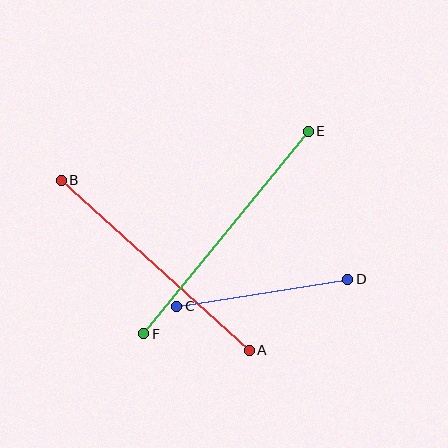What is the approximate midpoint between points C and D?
The midpoint is at approximately (262, 293) pixels.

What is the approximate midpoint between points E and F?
The midpoint is at approximately (226, 233) pixels.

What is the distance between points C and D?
The distance is approximately 173 pixels.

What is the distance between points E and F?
The distance is approximately 260 pixels.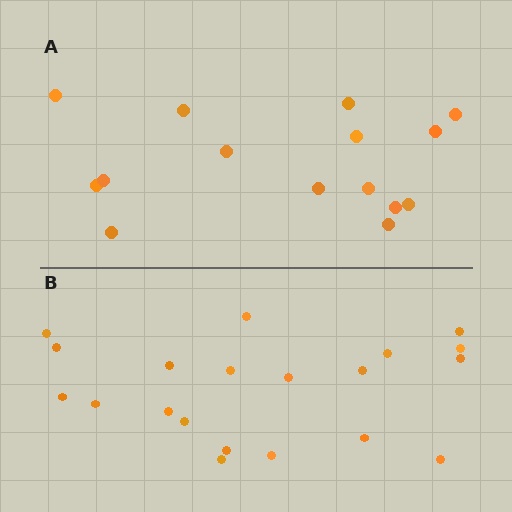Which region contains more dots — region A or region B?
Region B (the bottom region) has more dots.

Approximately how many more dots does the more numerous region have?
Region B has about 5 more dots than region A.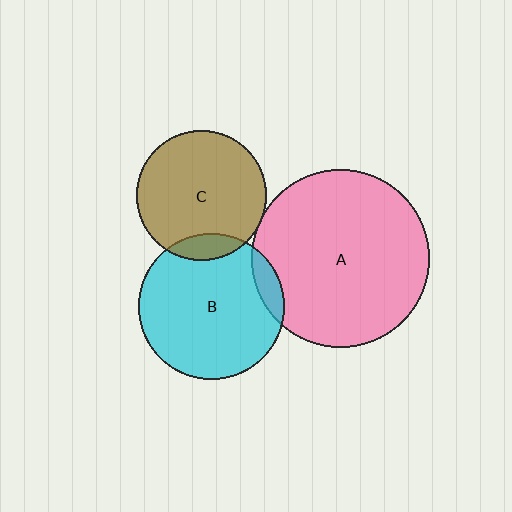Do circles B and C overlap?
Yes.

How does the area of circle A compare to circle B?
Approximately 1.5 times.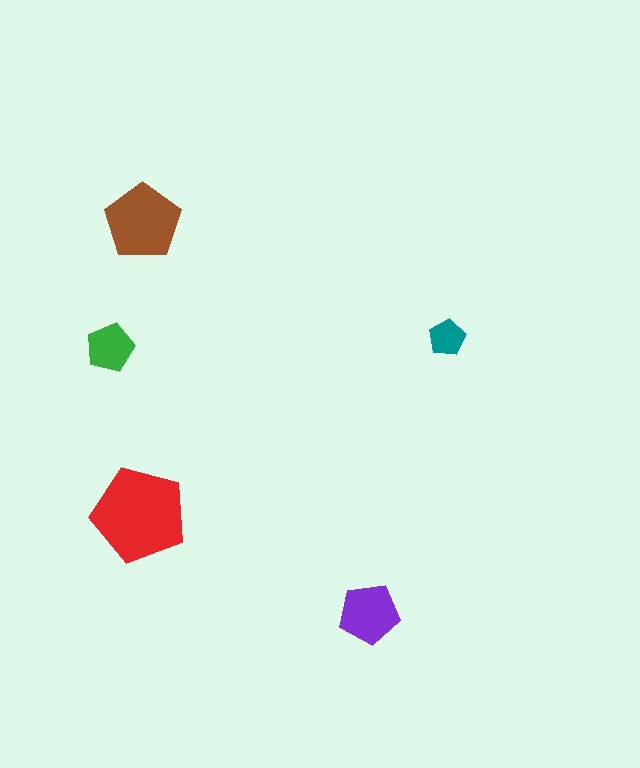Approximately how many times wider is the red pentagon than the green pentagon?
About 2 times wider.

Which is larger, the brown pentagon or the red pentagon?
The red one.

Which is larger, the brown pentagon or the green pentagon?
The brown one.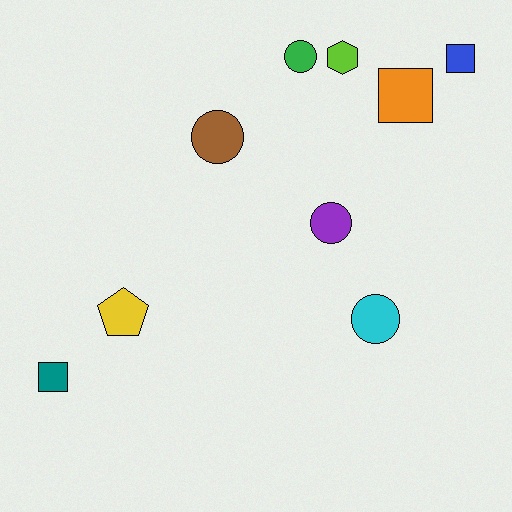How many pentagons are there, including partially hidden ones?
There is 1 pentagon.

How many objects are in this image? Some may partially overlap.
There are 9 objects.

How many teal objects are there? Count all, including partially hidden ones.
There is 1 teal object.